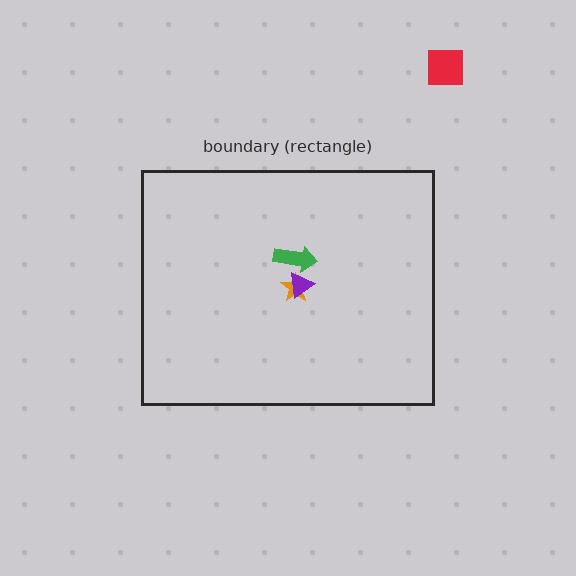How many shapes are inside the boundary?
3 inside, 1 outside.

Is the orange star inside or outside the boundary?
Inside.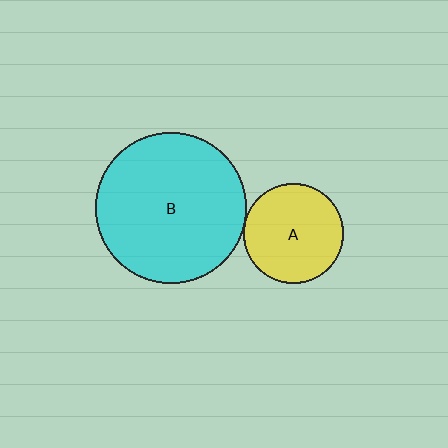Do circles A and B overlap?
Yes.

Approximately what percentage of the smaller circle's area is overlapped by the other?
Approximately 5%.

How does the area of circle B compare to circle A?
Approximately 2.3 times.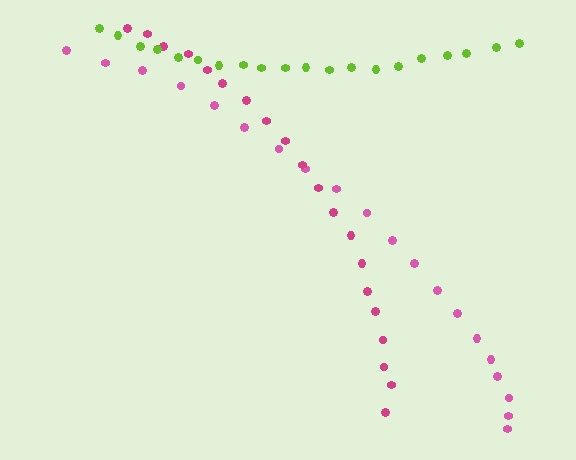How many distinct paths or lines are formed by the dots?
There are 3 distinct paths.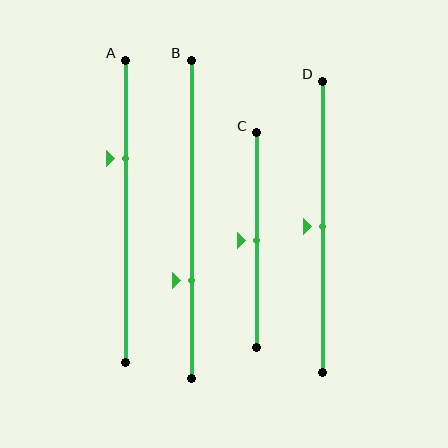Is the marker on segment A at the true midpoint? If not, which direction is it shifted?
No, the marker on segment A is shifted upward by about 17% of the segment length.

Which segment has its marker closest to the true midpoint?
Segment C has its marker closest to the true midpoint.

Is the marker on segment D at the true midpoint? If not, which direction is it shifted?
Yes, the marker on segment D is at the true midpoint.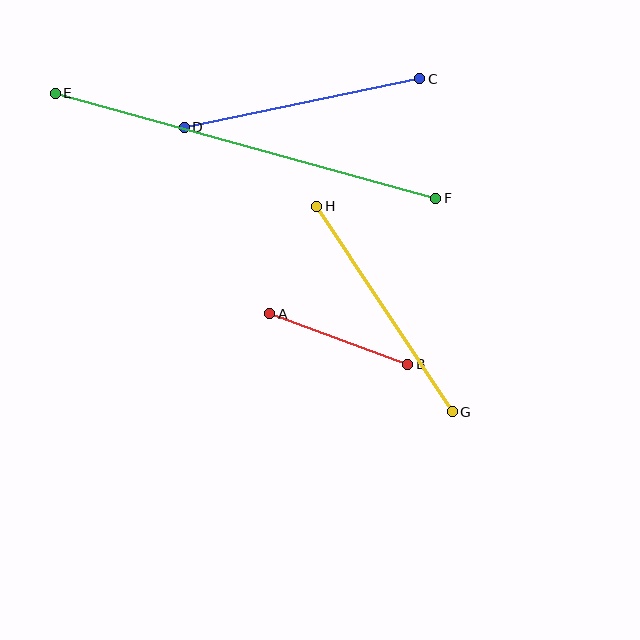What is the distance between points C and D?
The distance is approximately 241 pixels.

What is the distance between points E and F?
The distance is approximately 395 pixels.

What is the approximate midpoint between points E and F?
The midpoint is at approximately (246, 146) pixels.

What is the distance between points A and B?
The distance is approximately 147 pixels.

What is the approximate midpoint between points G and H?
The midpoint is at approximately (384, 309) pixels.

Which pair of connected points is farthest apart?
Points E and F are farthest apart.